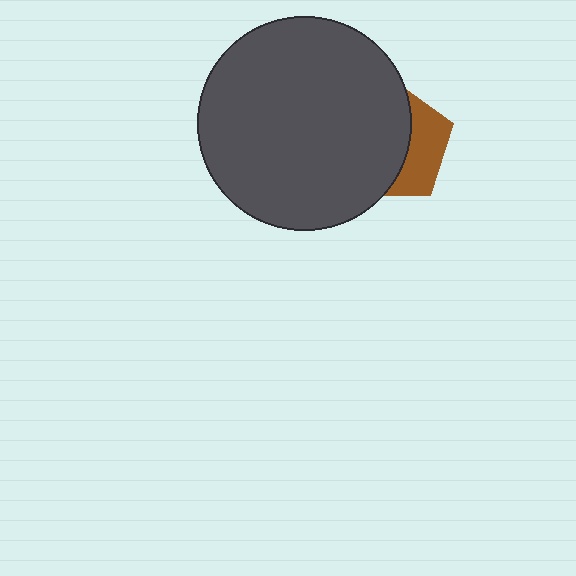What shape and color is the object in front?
The object in front is a dark gray circle.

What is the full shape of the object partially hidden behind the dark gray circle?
The partially hidden object is a brown pentagon.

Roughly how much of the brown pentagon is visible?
A small part of it is visible (roughly 35%).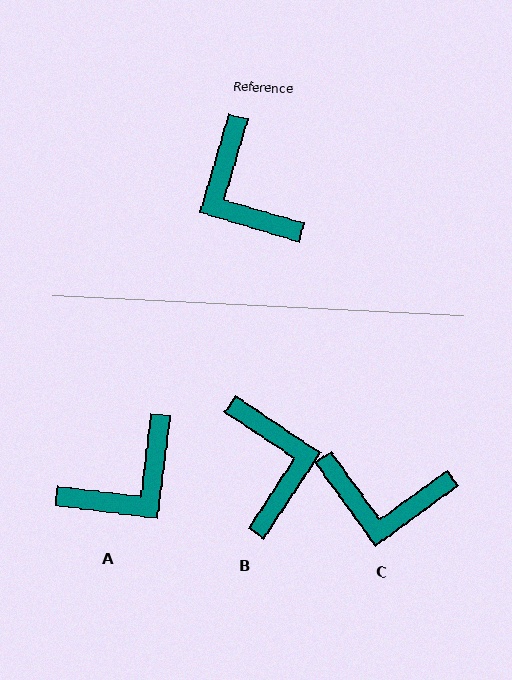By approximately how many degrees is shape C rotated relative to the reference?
Approximately 52 degrees counter-clockwise.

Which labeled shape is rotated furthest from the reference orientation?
B, about 163 degrees away.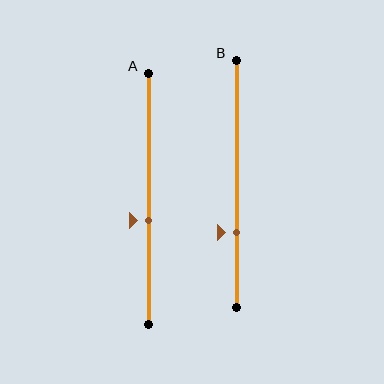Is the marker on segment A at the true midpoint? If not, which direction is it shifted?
No, the marker on segment A is shifted downward by about 9% of the segment length.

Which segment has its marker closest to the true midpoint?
Segment A has its marker closest to the true midpoint.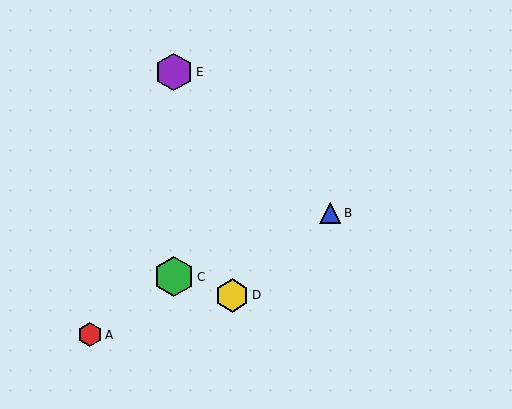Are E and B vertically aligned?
No, E is at x≈174 and B is at x≈330.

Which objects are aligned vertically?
Objects C, E are aligned vertically.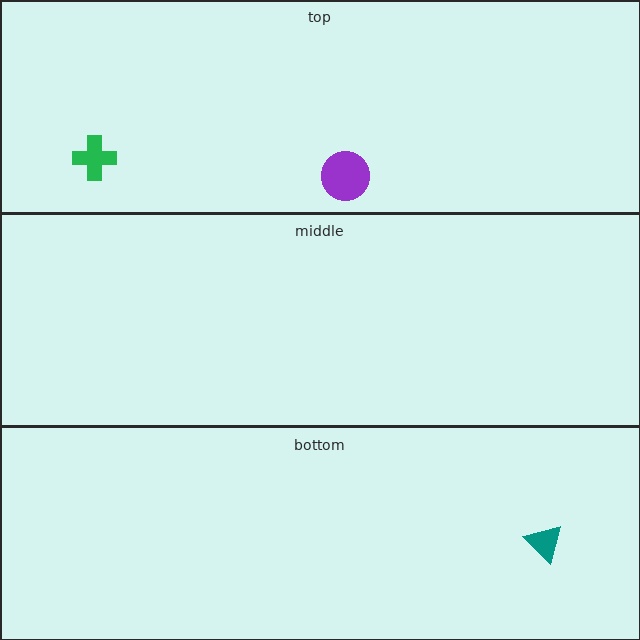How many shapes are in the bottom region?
1.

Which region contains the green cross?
The top region.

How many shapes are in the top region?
2.